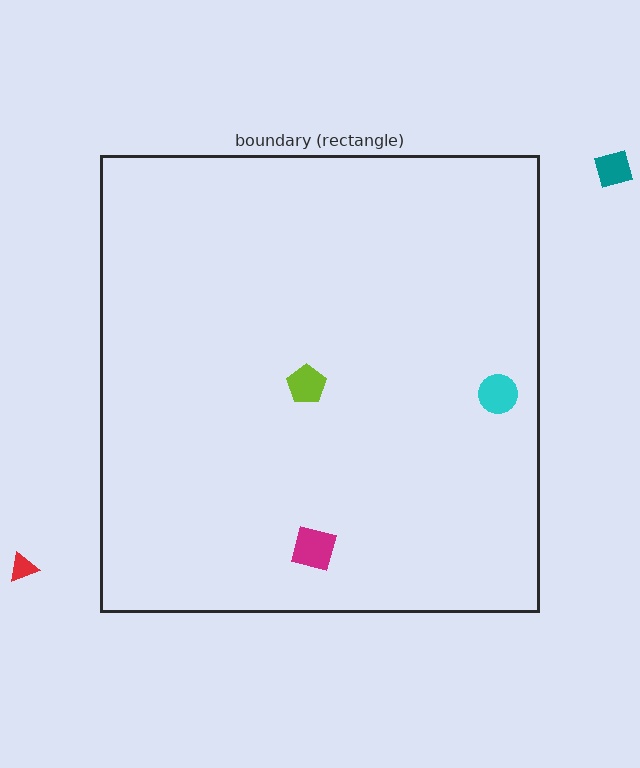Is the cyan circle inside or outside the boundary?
Inside.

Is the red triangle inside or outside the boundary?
Outside.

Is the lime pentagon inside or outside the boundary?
Inside.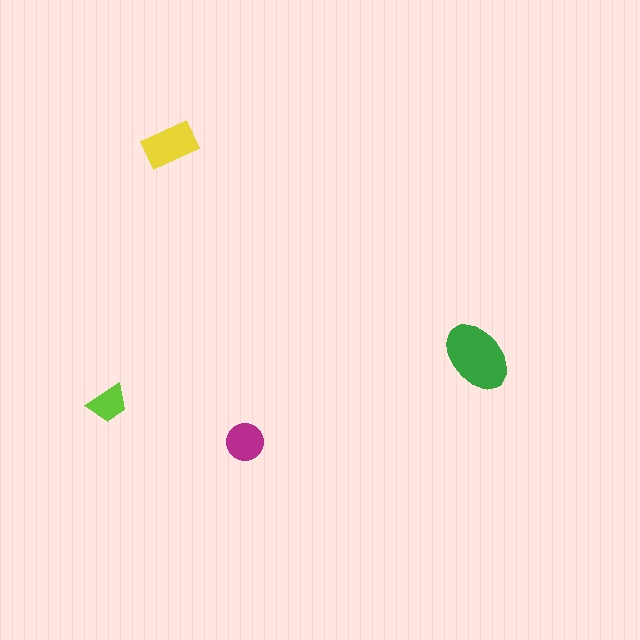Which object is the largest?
The green ellipse.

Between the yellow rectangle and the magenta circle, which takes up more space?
The yellow rectangle.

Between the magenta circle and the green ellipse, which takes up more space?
The green ellipse.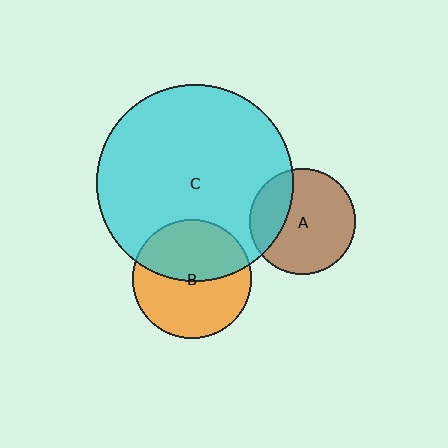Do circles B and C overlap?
Yes.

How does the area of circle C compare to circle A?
Approximately 3.5 times.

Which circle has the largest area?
Circle C (cyan).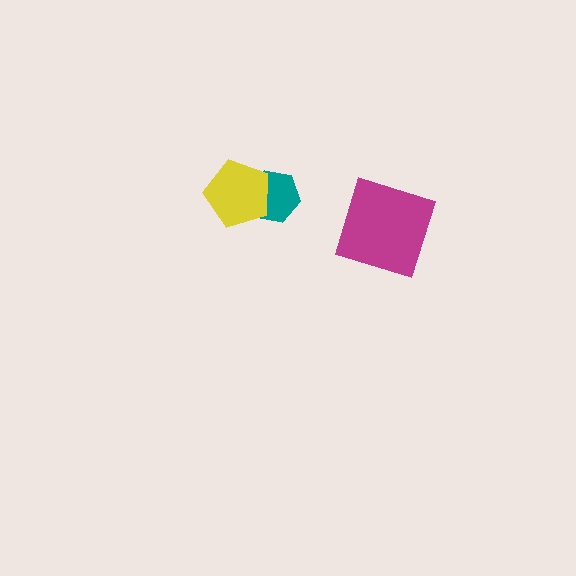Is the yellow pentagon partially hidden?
No, no other shape covers it.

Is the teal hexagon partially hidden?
Yes, it is partially covered by another shape.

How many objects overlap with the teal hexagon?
1 object overlaps with the teal hexagon.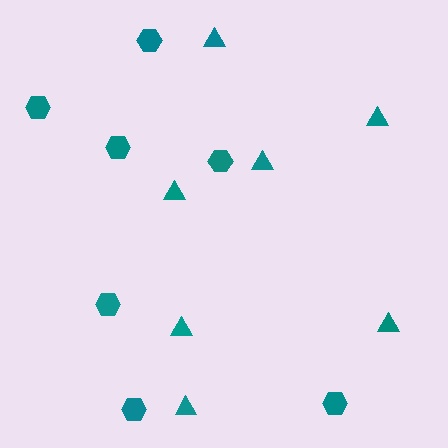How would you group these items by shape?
There are 2 groups: one group of triangles (7) and one group of hexagons (7).